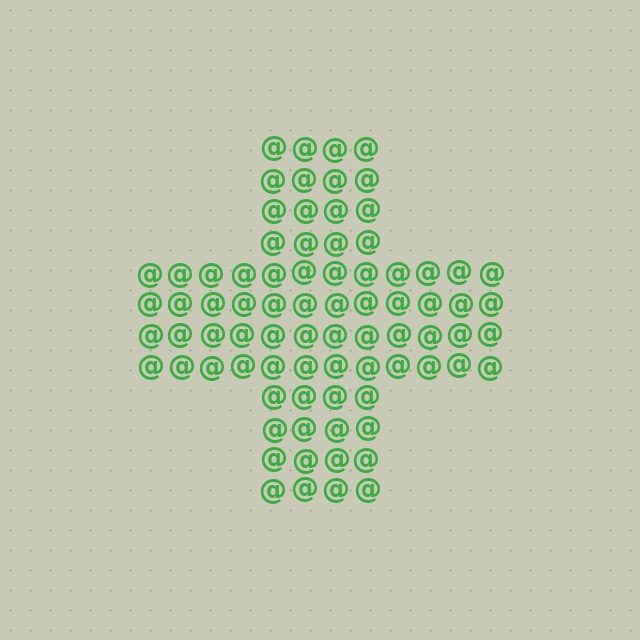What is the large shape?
The large shape is a cross.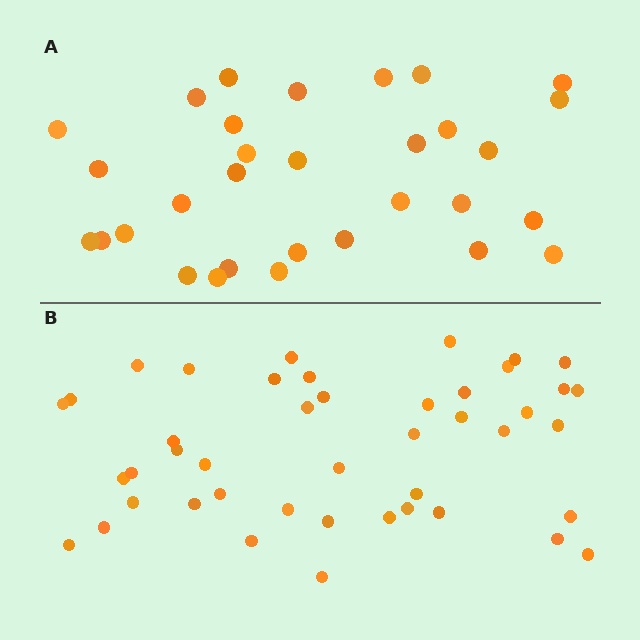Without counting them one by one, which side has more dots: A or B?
Region B (the bottom region) has more dots.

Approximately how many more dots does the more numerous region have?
Region B has approximately 15 more dots than region A.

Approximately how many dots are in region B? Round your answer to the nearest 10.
About 40 dots. (The exact count is 44, which rounds to 40.)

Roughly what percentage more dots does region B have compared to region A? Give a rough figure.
About 40% more.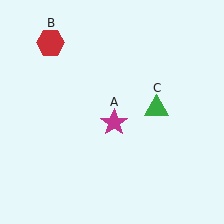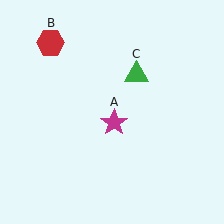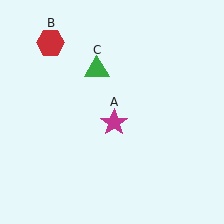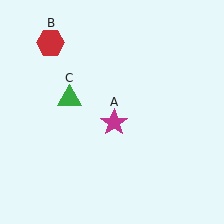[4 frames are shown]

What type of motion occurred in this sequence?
The green triangle (object C) rotated counterclockwise around the center of the scene.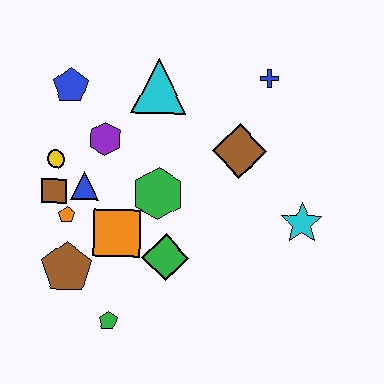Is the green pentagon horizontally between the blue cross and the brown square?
Yes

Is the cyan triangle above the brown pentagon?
Yes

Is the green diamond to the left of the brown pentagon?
No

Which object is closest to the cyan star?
The brown diamond is closest to the cyan star.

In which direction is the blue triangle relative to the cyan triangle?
The blue triangle is below the cyan triangle.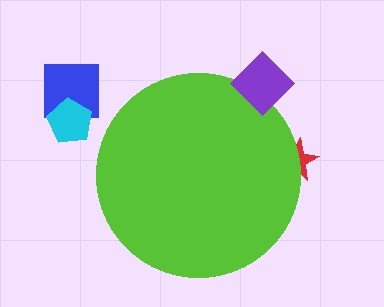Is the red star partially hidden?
Yes, the red star is partially hidden behind the lime circle.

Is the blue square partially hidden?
No, the blue square is fully visible.